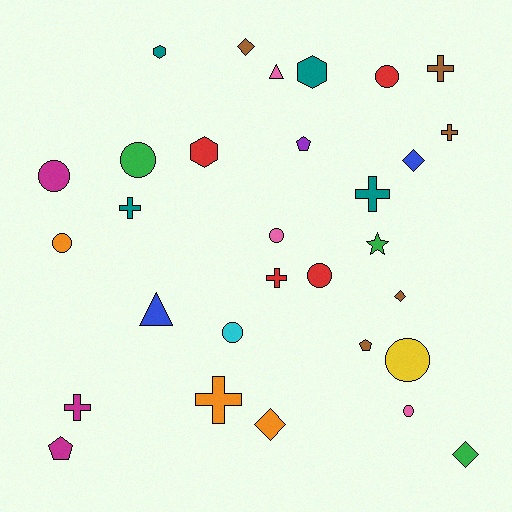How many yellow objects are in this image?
There is 1 yellow object.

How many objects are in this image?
There are 30 objects.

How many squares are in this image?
There are no squares.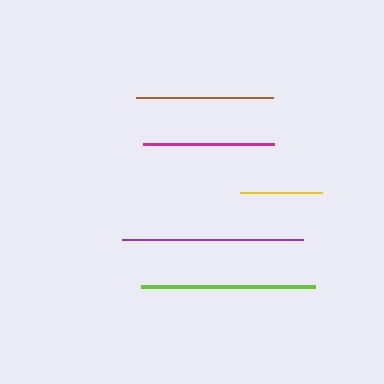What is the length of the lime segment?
The lime segment is approximately 174 pixels long.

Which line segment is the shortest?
The yellow line is the shortest at approximately 82 pixels.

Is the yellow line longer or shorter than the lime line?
The lime line is longer than the yellow line.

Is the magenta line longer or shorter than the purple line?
The purple line is longer than the magenta line.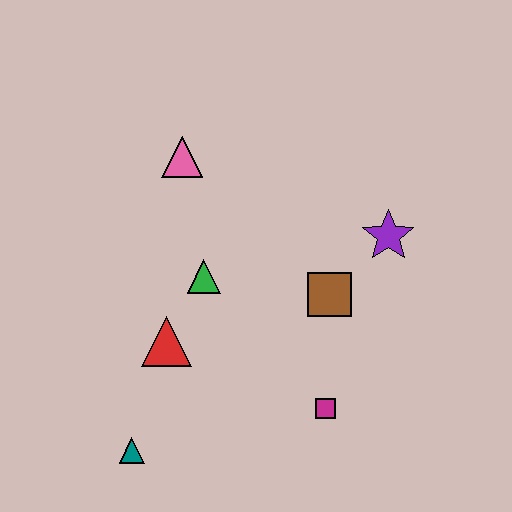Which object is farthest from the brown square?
The teal triangle is farthest from the brown square.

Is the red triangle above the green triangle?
No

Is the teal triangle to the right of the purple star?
No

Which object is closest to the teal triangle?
The red triangle is closest to the teal triangle.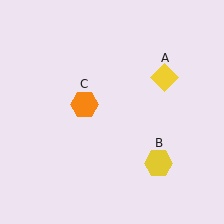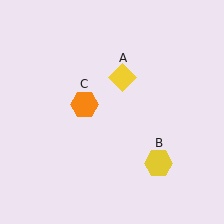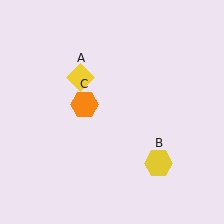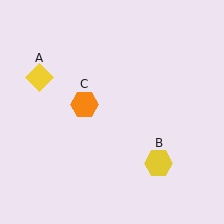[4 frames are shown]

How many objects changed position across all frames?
1 object changed position: yellow diamond (object A).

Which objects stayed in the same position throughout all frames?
Yellow hexagon (object B) and orange hexagon (object C) remained stationary.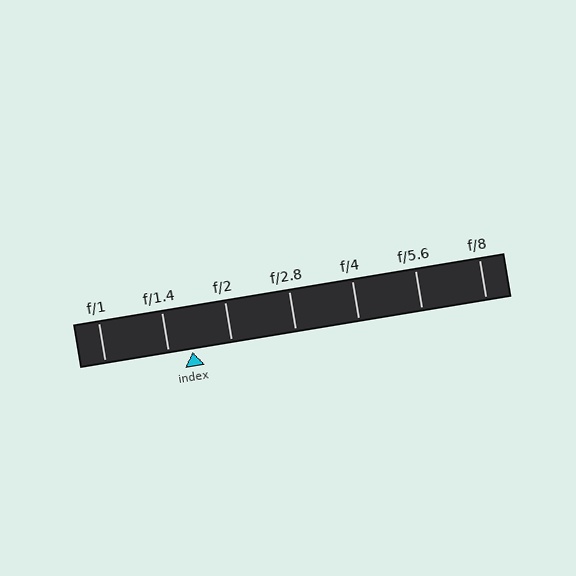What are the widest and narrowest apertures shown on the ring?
The widest aperture shown is f/1 and the narrowest is f/8.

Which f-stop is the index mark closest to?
The index mark is closest to f/1.4.